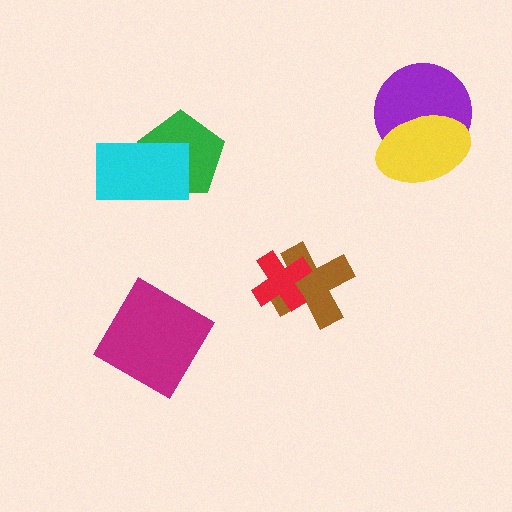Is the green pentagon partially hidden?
Yes, it is partially covered by another shape.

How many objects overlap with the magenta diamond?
0 objects overlap with the magenta diamond.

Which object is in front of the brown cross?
The red cross is in front of the brown cross.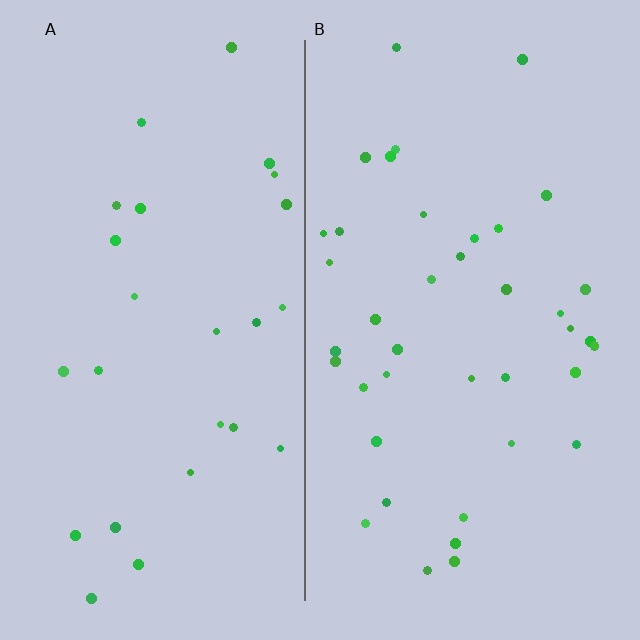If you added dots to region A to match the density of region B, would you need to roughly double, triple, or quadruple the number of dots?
Approximately double.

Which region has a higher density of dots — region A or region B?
B (the right).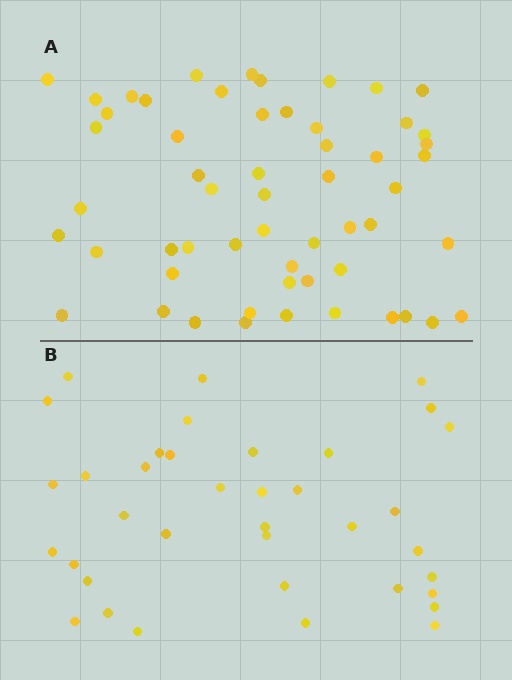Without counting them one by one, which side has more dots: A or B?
Region A (the top region) has more dots.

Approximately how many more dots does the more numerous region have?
Region A has approximately 20 more dots than region B.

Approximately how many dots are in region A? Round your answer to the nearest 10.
About 60 dots. (The exact count is 56, which rounds to 60.)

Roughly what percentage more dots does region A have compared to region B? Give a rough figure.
About 50% more.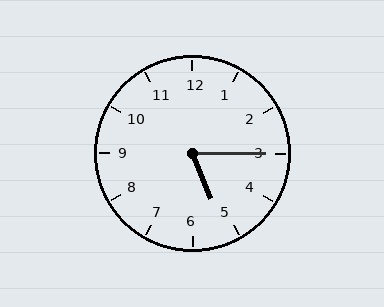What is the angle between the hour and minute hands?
Approximately 68 degrees.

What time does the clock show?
5:15.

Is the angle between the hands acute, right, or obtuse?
It is acute.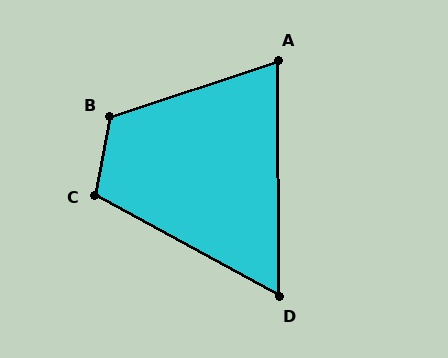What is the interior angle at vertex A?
Approximately 72 degrees (acute).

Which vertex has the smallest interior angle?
D, at approximately 61 degrees.